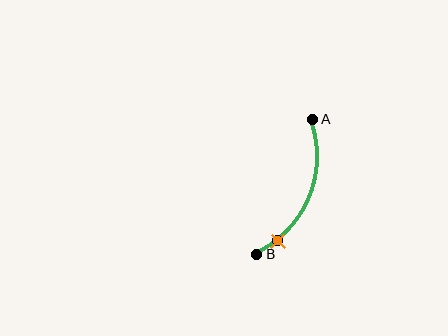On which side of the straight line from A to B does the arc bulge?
The arc bulges to the right of the straight line connecting A and B.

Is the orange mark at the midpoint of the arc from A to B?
No. The orange mark lies on the arc but is closer to endpoint B. The arc midpoint would be at the point on the curve equidistant along the arc from both A and B.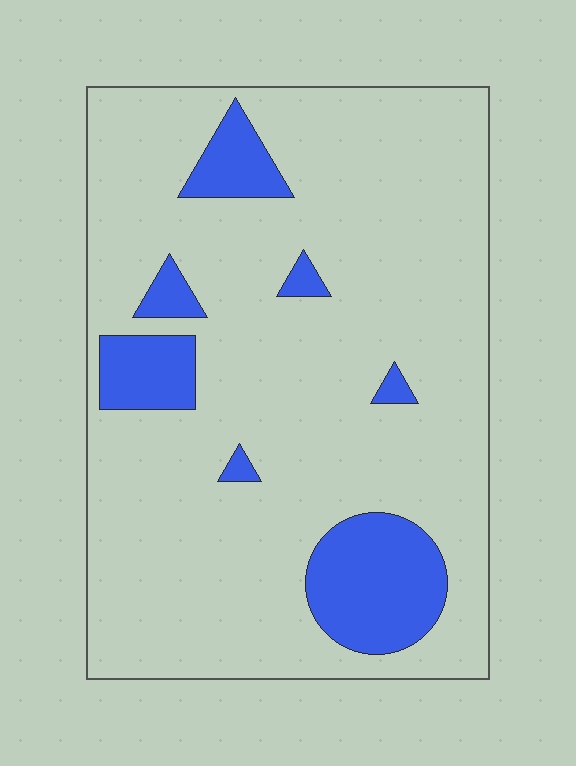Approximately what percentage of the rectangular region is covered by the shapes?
Approximately 15%.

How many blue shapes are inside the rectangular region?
7.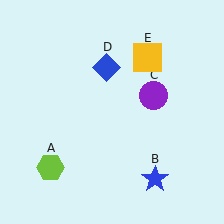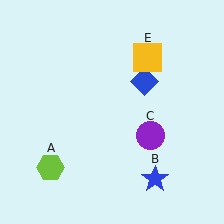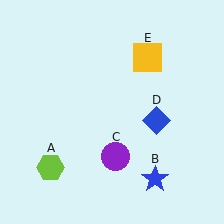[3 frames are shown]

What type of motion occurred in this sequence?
The purple circle (object C), blue diamond (object D) rotated clockwise around the center of the scene.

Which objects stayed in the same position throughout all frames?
Lime hexagon (object A) and blue star (object B) and yellow square (object E) remained stationary.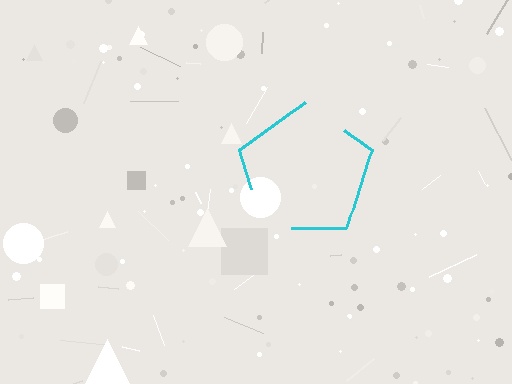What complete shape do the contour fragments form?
The contour fragments form a pentagon.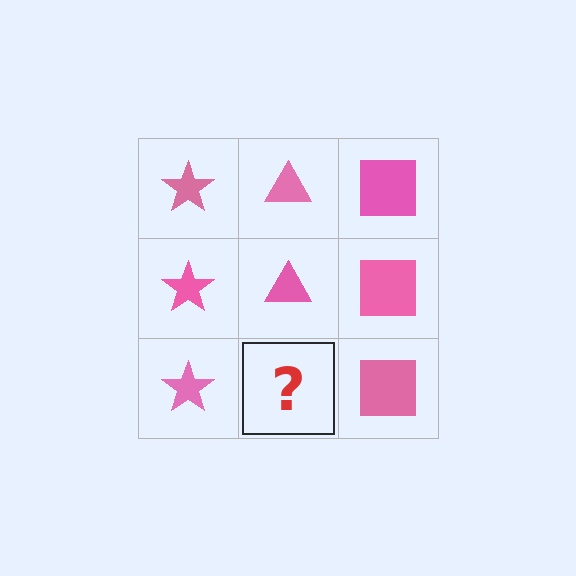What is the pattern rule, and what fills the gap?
The rule is that each column has a consistent shape. The gap should be filled with a pink triangle.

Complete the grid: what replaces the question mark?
The question mark should be replaced with a pink triangle.